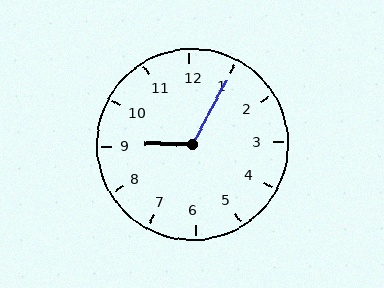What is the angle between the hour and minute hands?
Approximately 118 degrees.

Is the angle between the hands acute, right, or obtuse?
It is obtuse.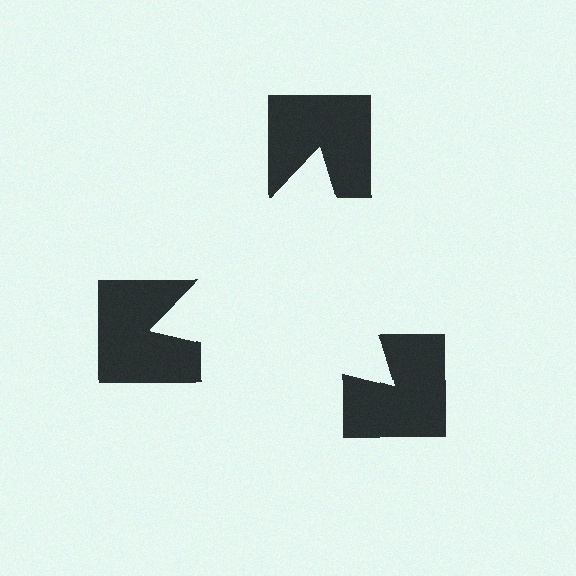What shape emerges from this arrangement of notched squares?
An illusory triangle — its edges are inferred from the aligned wedge cuts in the notched squares, not physically drawn.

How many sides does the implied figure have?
3 sides.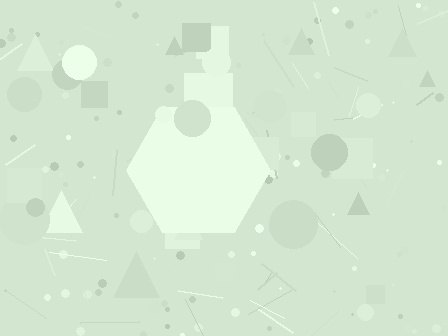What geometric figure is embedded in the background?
A hexagon is embedded in the background.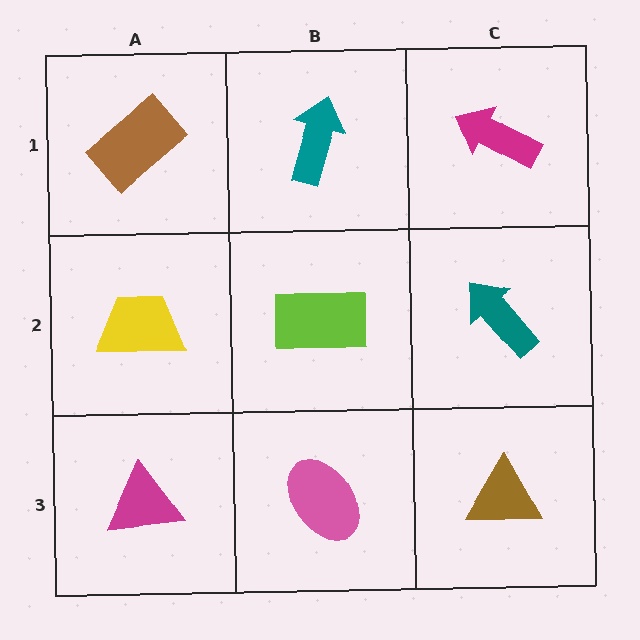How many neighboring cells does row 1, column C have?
2.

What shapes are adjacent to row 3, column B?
A lime rectangle (row 2, column B), a magenta triangle (row 3, column A), a brown triangle (row 3, column C).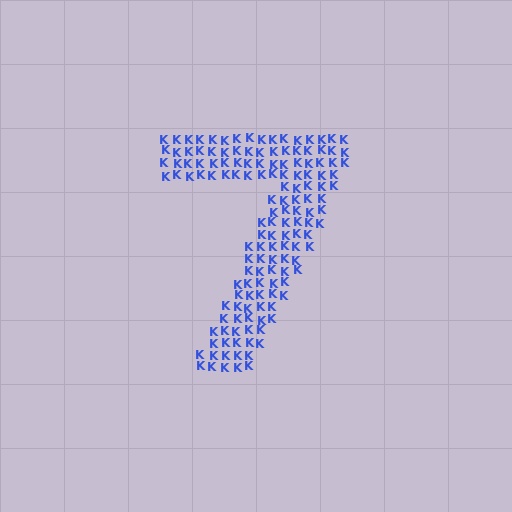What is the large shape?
The large shape is the digit 7.